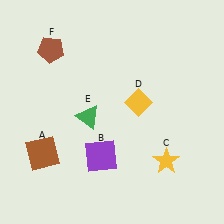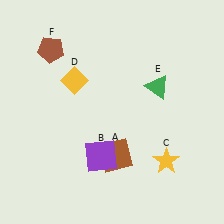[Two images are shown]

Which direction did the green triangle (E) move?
The green triangle (E) moved right.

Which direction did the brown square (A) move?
The brown square (A) moved right.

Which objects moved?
The objects that moved are: the brown square (A), the yellow diamond (D), the green triangle (E).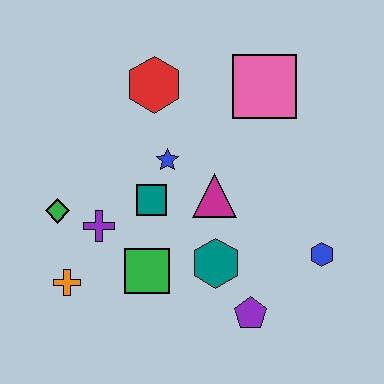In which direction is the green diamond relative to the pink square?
The green diamond is to the left of the pink square.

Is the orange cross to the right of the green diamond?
Yes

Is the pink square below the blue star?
No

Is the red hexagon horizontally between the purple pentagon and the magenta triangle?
No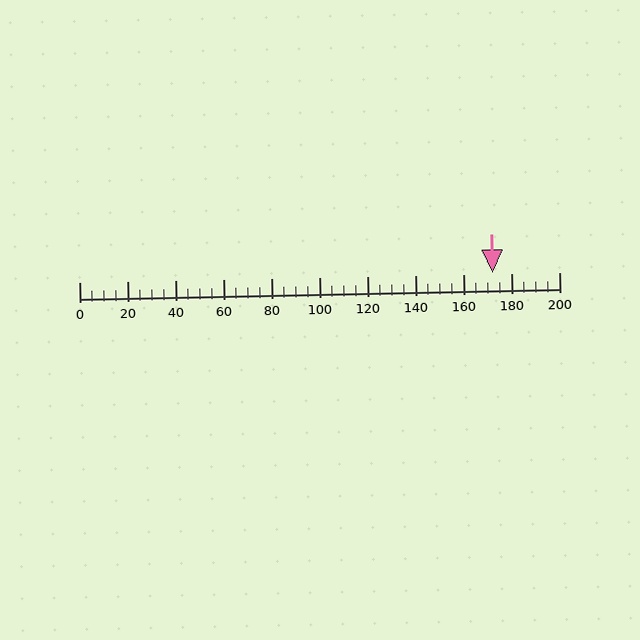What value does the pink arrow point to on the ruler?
The pink arrow points to approximately 172.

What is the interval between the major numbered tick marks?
The major tick marks are spaced 20 units apart.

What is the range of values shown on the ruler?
The ruler shows values from 0 to 200.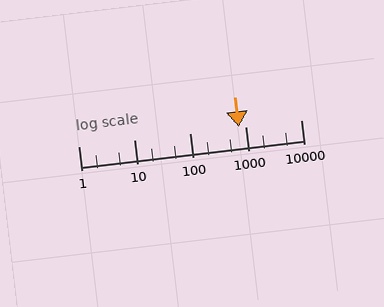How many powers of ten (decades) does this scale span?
The scale spans 4 decades, from 1 to 10000.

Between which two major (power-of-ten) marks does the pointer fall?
The pointer is between 100 and 1000.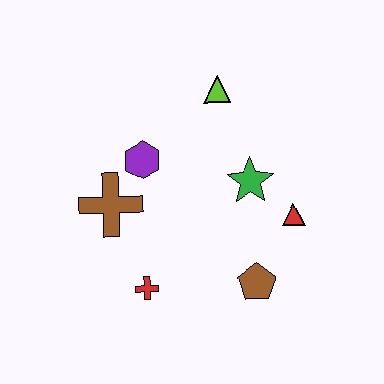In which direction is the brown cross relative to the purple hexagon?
The brown cross is below the purple hexagon.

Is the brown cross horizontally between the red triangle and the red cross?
No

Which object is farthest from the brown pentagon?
The lime triangle is farthest from the brown pentagon.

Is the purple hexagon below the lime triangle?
Yes